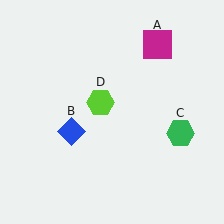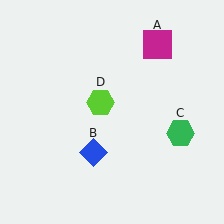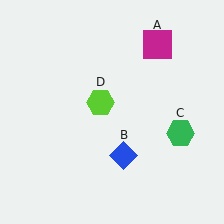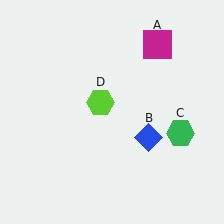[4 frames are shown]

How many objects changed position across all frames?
1 object changed position: blue diamond (object B).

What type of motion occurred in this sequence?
The blue diamond (object B) rotated counterclockwise around the center of the scene.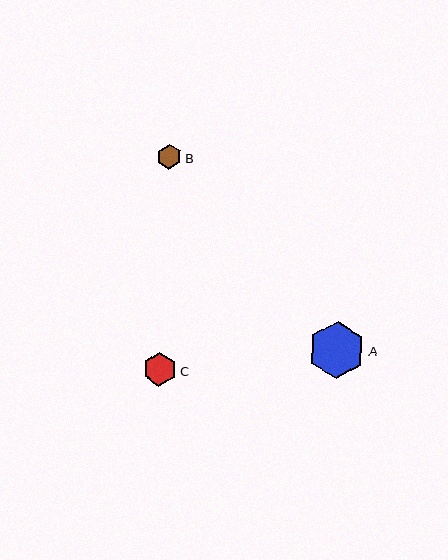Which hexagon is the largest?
Hexagon A is the largest with a size of approximately 57 pixels.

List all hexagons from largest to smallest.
From largest to smallest: A, C, B.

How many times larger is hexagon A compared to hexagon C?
Hexagon A is approximately 1.7 times the size of hexagon C.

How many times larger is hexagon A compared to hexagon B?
Hexagon A is approximately 2.3 times the size of hexagon B.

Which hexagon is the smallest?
Hexagon B is the smallest with a size of approximately 25 pixels.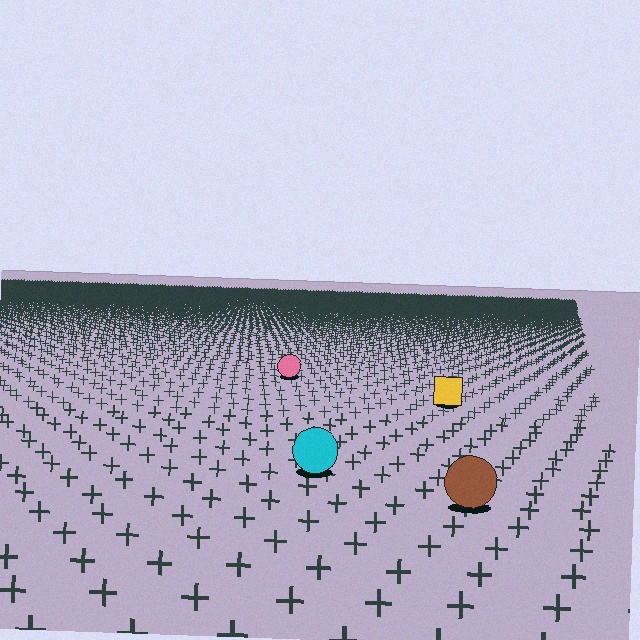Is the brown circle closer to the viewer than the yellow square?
Yes. The brown circle is closer — you can tell from the texture gradient: the ground texture is coarser near it.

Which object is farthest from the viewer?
The pink circle is farthest from the viewer. It appears smaller and the ground texture around it is denser.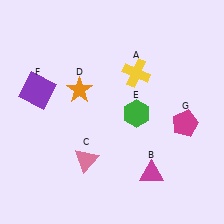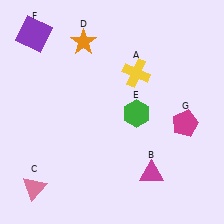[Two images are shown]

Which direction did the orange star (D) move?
The orange star (D) moved up.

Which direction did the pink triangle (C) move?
The pink triangle (C) moved left.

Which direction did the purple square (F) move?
The purple square (F) moved up.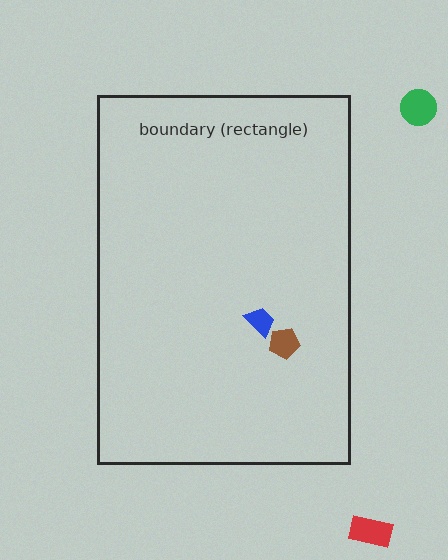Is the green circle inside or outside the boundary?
Outside.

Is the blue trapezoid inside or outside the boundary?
Inside.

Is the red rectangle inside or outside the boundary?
Outside.